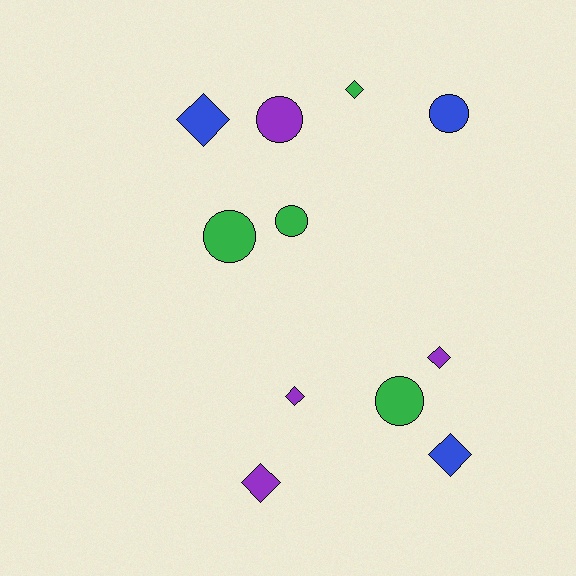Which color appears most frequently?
Green, with 4 objects.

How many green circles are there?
There are 3 green circles.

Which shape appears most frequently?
Diamond, with 6 objects.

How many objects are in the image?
There are 11 objects.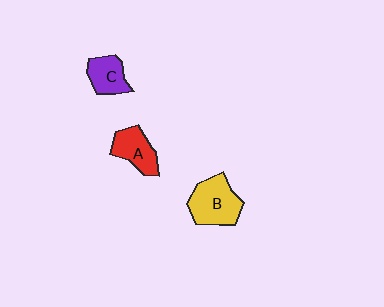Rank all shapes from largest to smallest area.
From largest to smallest: B (yellow), A (red), C (purple).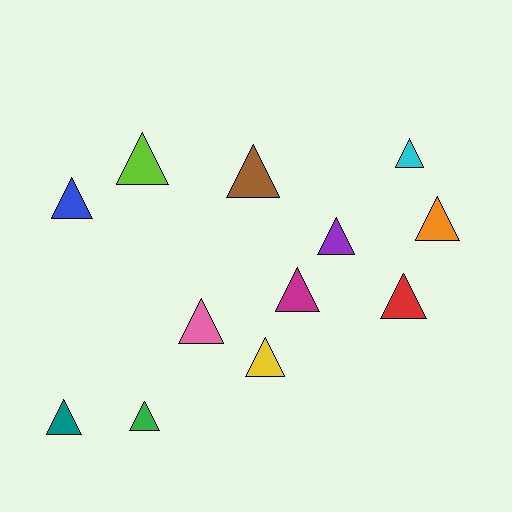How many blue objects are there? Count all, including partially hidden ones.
There is 1 blue object.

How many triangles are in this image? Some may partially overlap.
There are 12 triangles.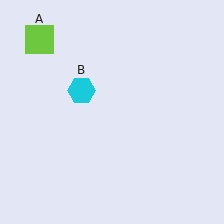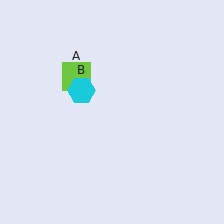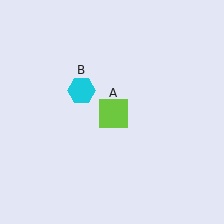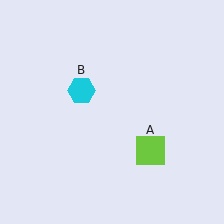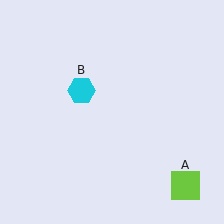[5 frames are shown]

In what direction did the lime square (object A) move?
The lime square (object A) moved down and to the right.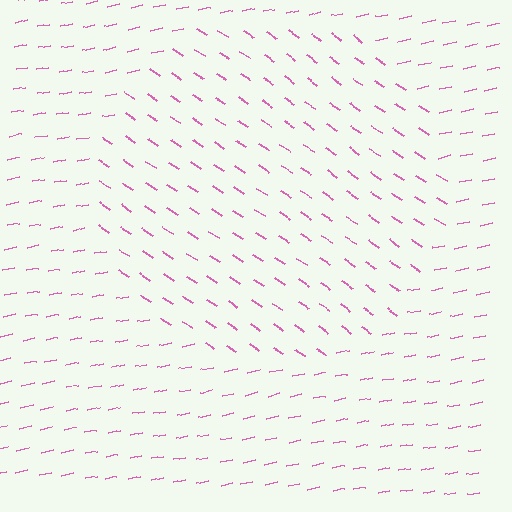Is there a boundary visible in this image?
Yes, there is a texture boundary formed by a change in line orientation.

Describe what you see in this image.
The image is filled with small pink line segments. A circle region in the image has lines oriented differently from the surrounding lines, creating a visible texture boundary.